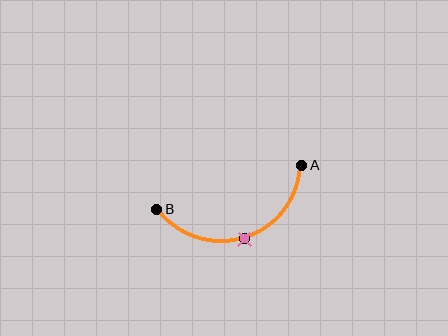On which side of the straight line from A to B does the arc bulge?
The arc bulges below the straight line connecting A and B.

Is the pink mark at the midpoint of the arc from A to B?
Yes. The pink mark lies on the arc at equal arc-length from both A and B — it is the arc midpoint.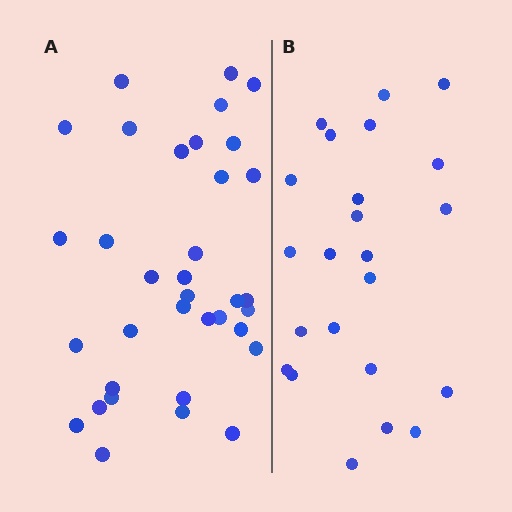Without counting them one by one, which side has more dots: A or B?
Region A (the left region) has more dots.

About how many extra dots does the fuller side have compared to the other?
Region A has roughly 12 or so more dots than region B.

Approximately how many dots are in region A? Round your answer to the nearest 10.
About 40 dots. (The exact count is 35, which rounds to 40.)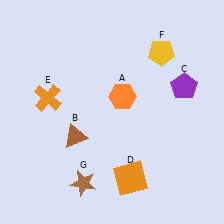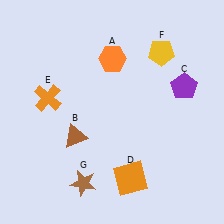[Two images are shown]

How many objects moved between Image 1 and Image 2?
1 object moved between the two images.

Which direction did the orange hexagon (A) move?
The orange hexagon (A) moved up.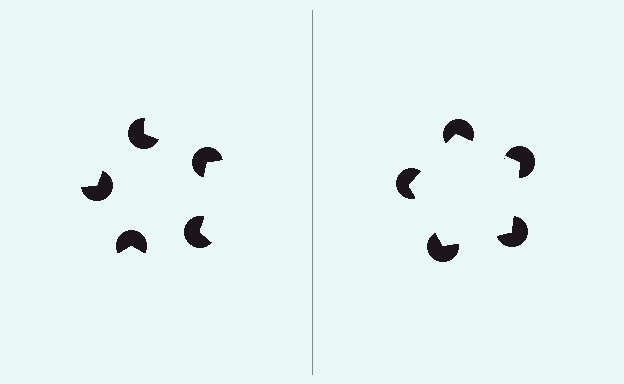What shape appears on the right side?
An illusory pentagon.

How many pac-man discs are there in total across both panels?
10 — 5 on each side.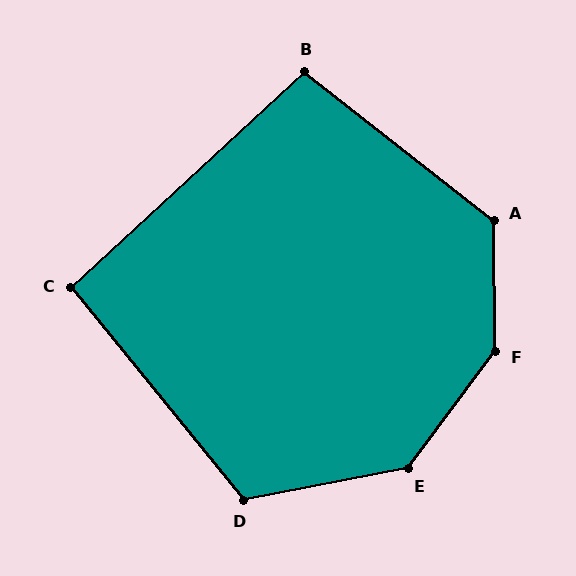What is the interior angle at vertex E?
Approximately 138 degrees (obtuse).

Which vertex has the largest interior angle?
F, at approximately 143 degrees.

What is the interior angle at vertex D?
Approximately 118 degrees (obtuse).